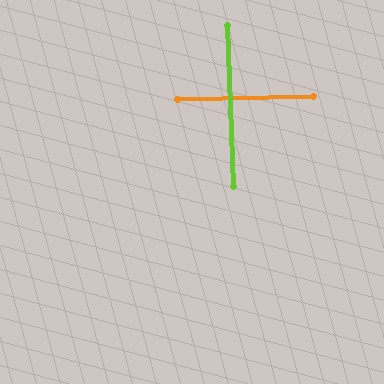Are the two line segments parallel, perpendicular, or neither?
Perpendicular — they meet at approximately 89°.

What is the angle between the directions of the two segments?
Approximately 89 degrees.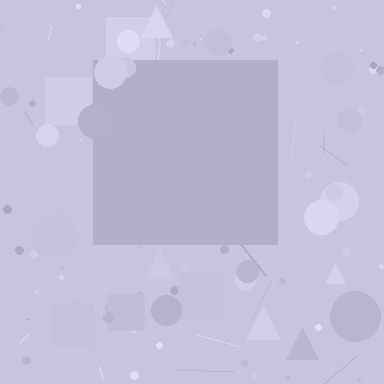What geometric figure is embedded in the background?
A square is embedded in the background.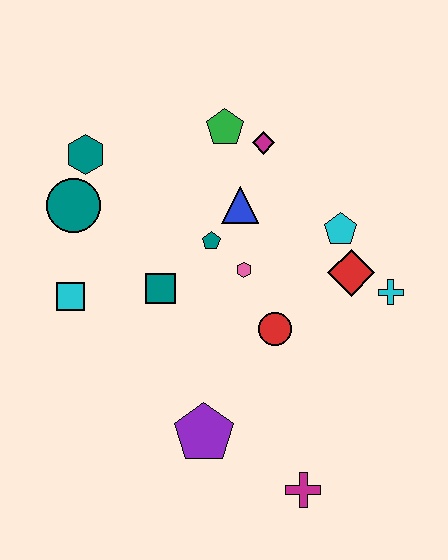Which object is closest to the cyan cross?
The red diamond is closest to the cyan cross.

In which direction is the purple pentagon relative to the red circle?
The purple pentagon is below the red circle.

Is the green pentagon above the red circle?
Yes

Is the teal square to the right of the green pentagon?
No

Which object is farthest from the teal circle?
The magenta cross is farthest from the teal circle.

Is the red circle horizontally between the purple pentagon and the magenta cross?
Yes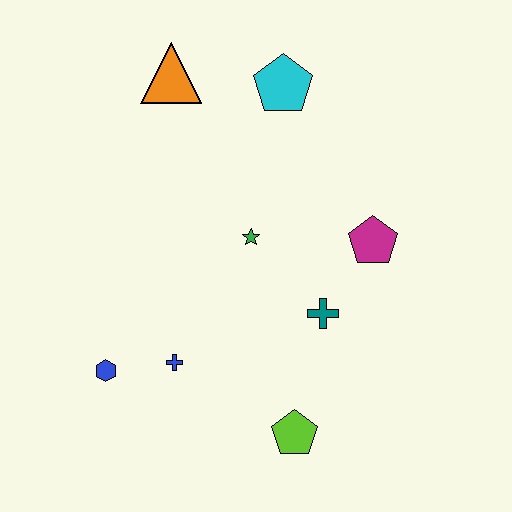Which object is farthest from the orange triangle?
The lime pentagon is farthest from the orange triangle.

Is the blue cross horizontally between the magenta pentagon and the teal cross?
No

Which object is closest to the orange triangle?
The cyan pentagon is closest to the orange triangle.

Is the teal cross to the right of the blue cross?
Yes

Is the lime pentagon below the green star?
Yes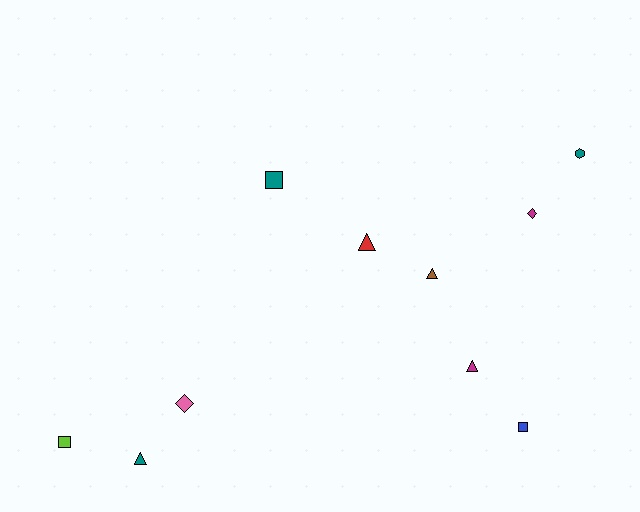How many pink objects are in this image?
There is 1 pink object.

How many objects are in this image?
There are 10 objects.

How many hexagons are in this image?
There is 1 hexagon.